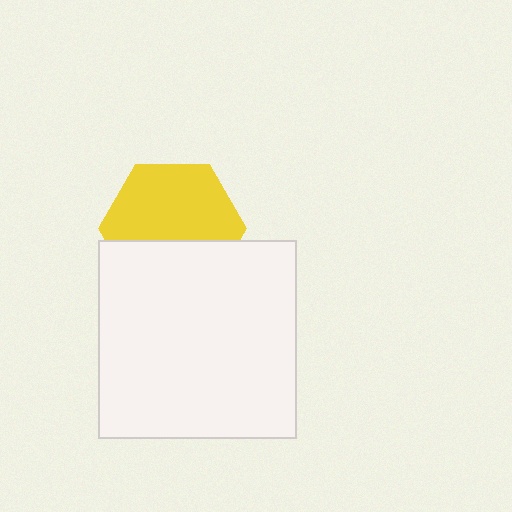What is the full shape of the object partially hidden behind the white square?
The partially hidden object is a yellow hexagon.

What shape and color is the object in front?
The object in front is a white square.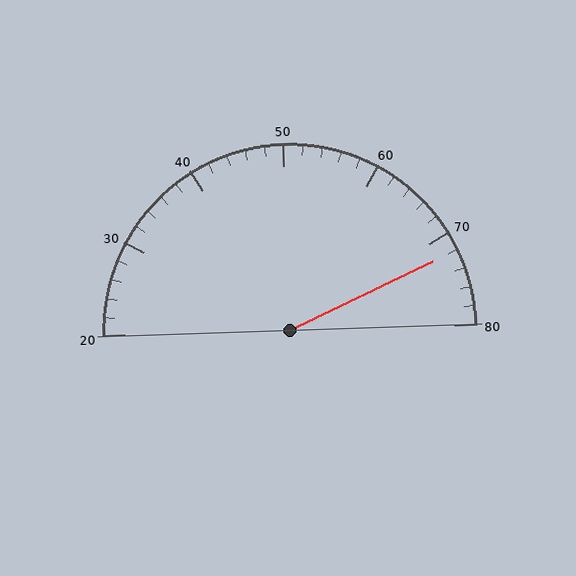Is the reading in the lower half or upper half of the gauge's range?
The reading is in the upper half of the range (20 to 80).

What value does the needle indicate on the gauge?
The needle indicates approximately 72.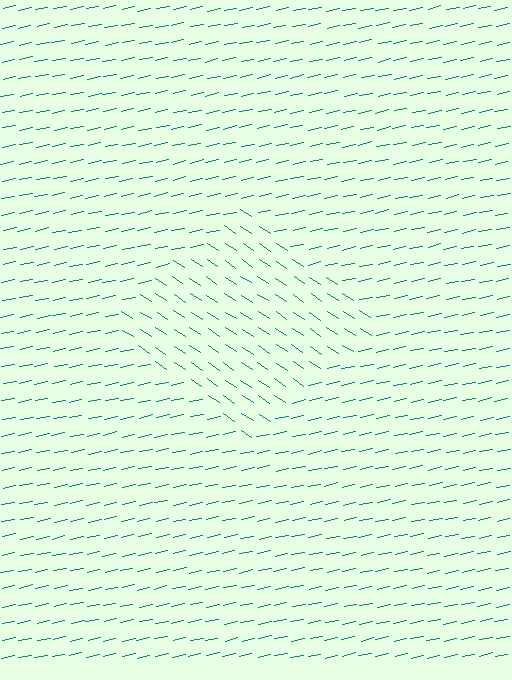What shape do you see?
I see a diamond.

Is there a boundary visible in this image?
Yes, there is a texture boundary formed by a change in line orientation.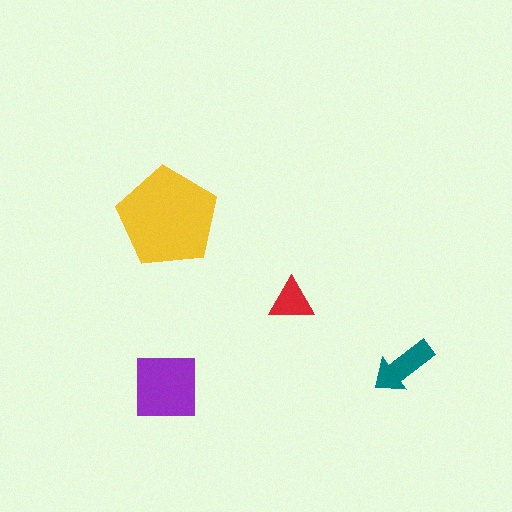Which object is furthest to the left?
The purple square is leftmost.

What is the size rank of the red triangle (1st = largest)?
4th.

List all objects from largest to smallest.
The yellow pentagon, the purple square, the teal arrow, the red triangle.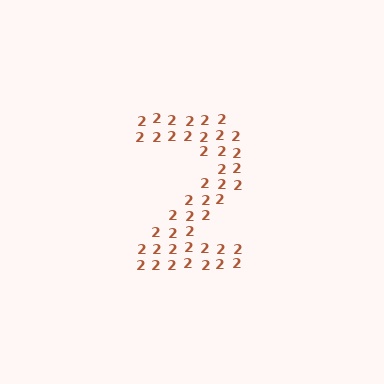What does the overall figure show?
The overall figure shows the digit 2.